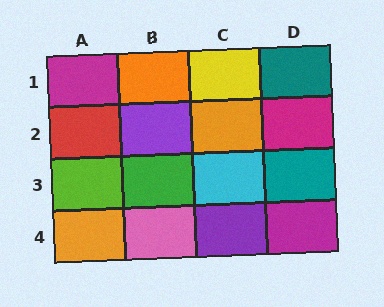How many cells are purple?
2 cells are purple.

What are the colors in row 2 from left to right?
Red, purple, orange, magenta.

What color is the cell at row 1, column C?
Yellow.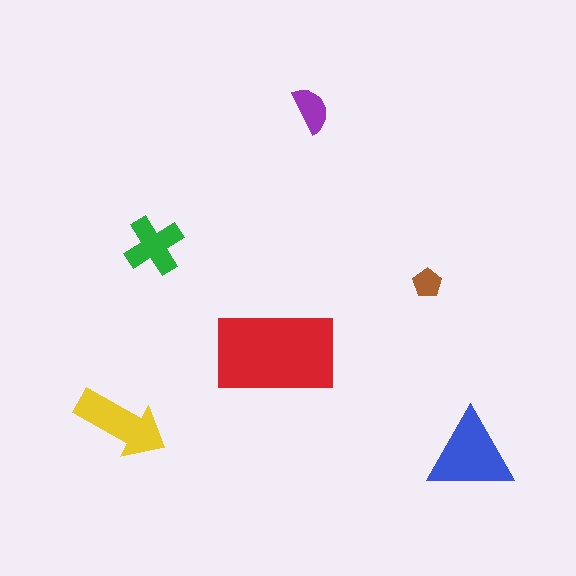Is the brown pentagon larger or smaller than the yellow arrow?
Smaller.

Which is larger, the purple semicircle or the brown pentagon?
The purple semicircle.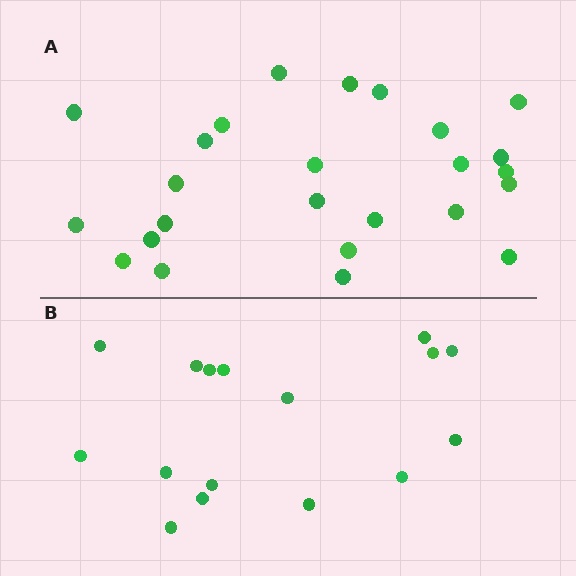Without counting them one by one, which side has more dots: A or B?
Region A (the top region) has more dots.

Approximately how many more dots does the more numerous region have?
Region A has roughly 8 or so more dots than region B.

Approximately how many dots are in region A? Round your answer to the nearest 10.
About 20 dots. (The exact count is 25, which rounds to 20.)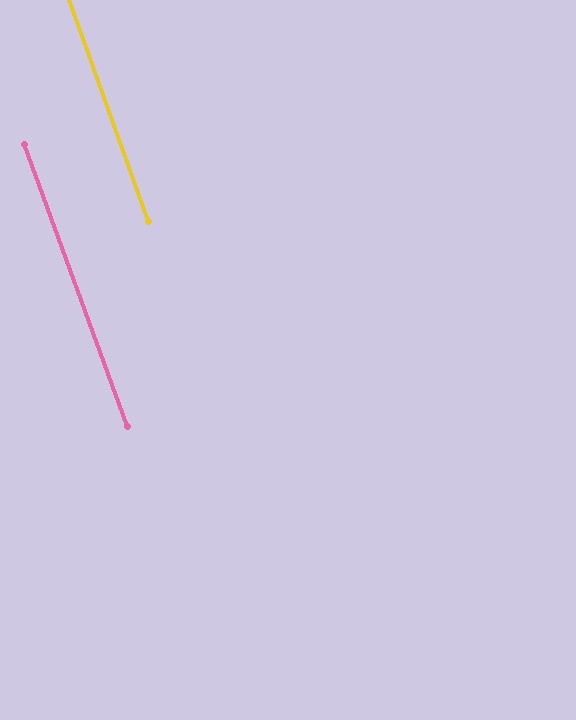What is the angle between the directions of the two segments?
Approximately 0 degrees.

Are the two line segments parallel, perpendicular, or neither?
Parallel — their directions differ by only 0.4°.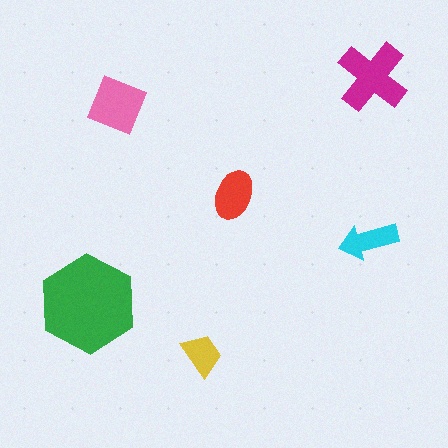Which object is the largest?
The green hexagon.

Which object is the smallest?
The yellow trapezoid.